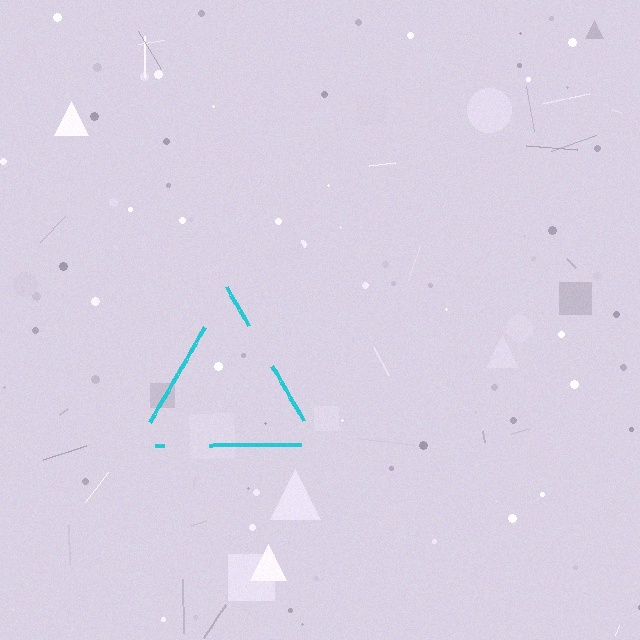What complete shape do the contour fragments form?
The contour fragments form a triangle.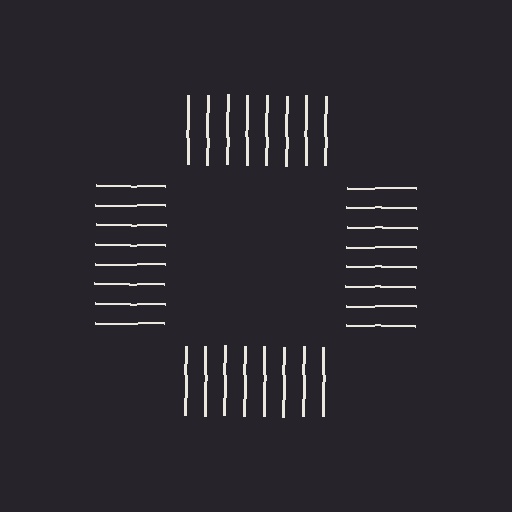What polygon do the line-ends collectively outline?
An illusory square — the line segments terminate on its edges but no continuous stroke is drawn.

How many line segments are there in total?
32 — 8 along each of the 4 edges.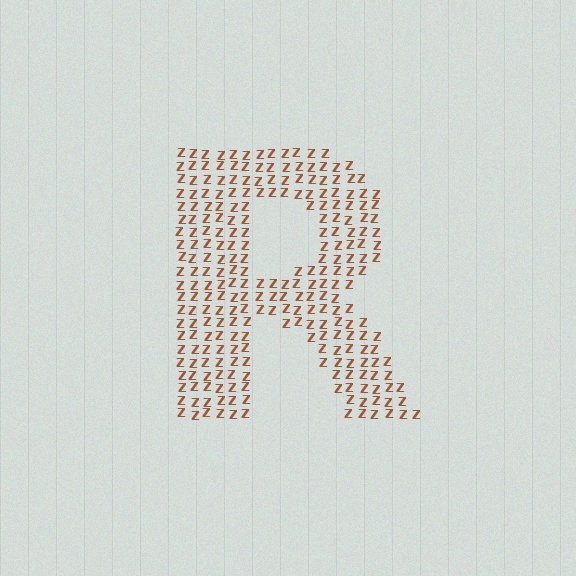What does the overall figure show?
The overall figure shows the letter R.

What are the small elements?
The small elements are letter Z's.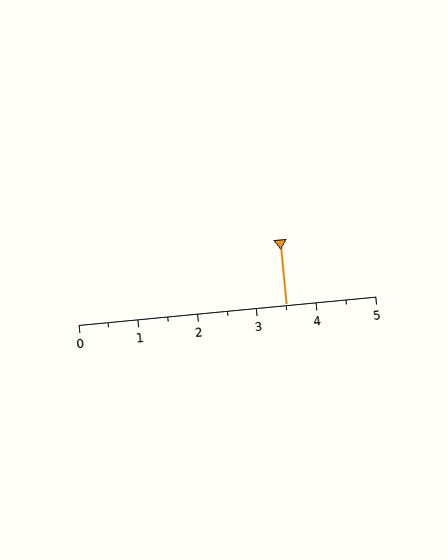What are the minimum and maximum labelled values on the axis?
The axis runs from 0 to 5.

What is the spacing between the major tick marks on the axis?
The major ticks are spaced 1 apart.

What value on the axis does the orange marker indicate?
The marker indicates approximately 3.5.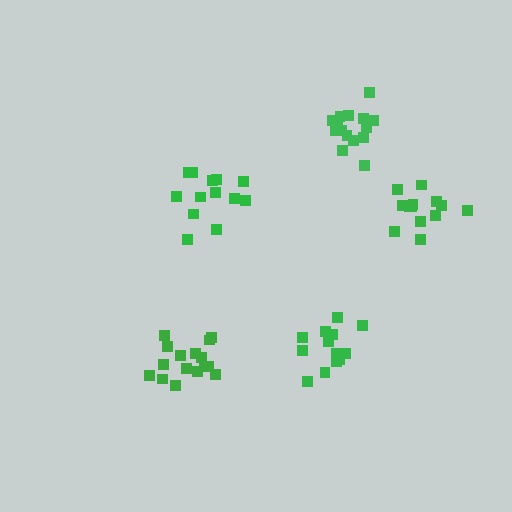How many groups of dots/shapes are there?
There are 5 groups.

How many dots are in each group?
Group 1: 16 dots, Group 2: 15 dots, Group 3: 13 dots, Group 4: 13 dots, Group 5: 13 dots (70 total).